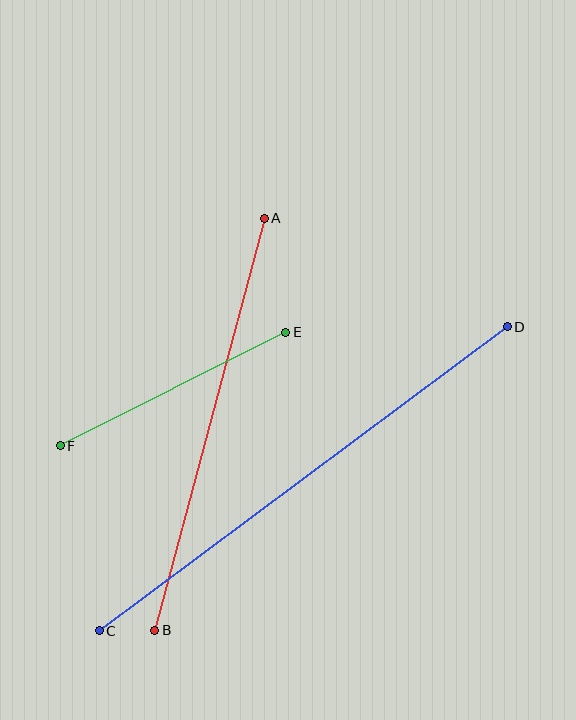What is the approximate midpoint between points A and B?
The midpoint is at approximately (210, 424) pixels.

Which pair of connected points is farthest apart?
Points C and D are farthest apart.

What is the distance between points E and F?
The distance is approximately 252 pixels.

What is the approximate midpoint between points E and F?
The midpoint is at approximately (173, 389) pixels.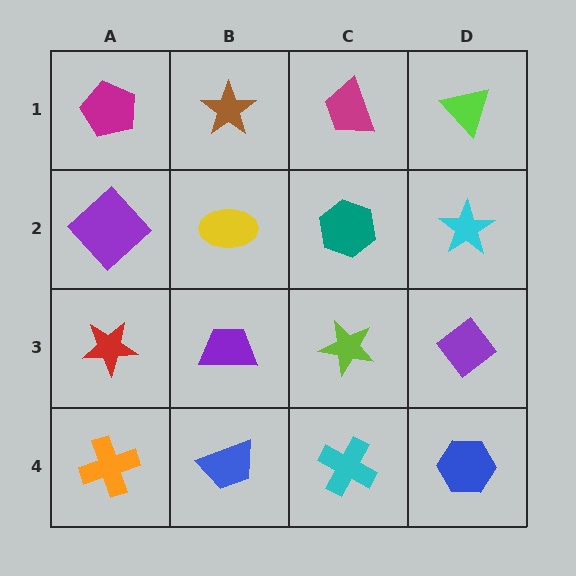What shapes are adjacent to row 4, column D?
A purple diamond (row 3, column D), a cyan cross (row 4, column C).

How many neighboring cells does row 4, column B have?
3.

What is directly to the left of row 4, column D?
A cyan cross.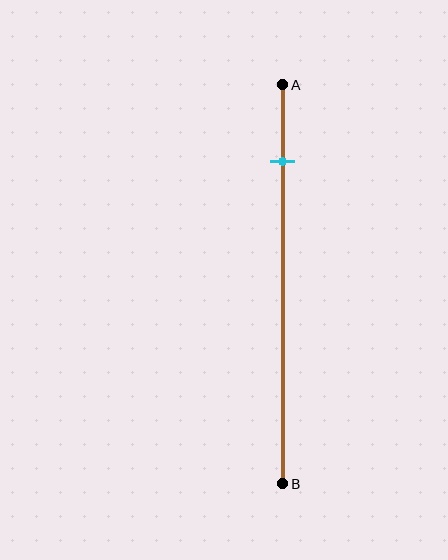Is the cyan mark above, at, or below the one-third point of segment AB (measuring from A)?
The cyan mark is above the one-third point of segment AB.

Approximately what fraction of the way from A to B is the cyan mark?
The cyan mark is approximately 20% of the way from A to B.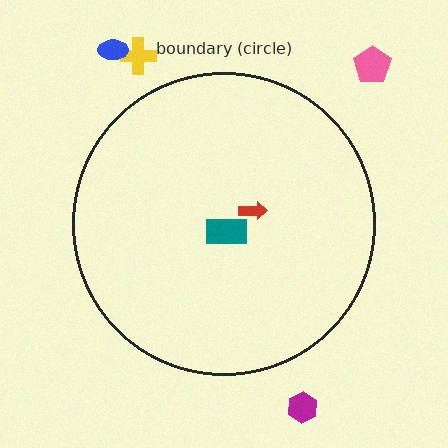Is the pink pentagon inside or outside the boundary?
Outside.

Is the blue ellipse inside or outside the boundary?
Outside.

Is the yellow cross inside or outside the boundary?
Outside.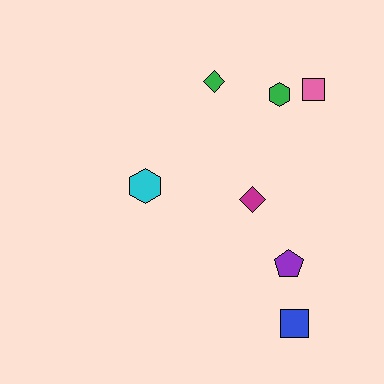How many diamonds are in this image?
There are 2 diamonds.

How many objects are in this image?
There are 7 objects.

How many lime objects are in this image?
There are no lime objects.